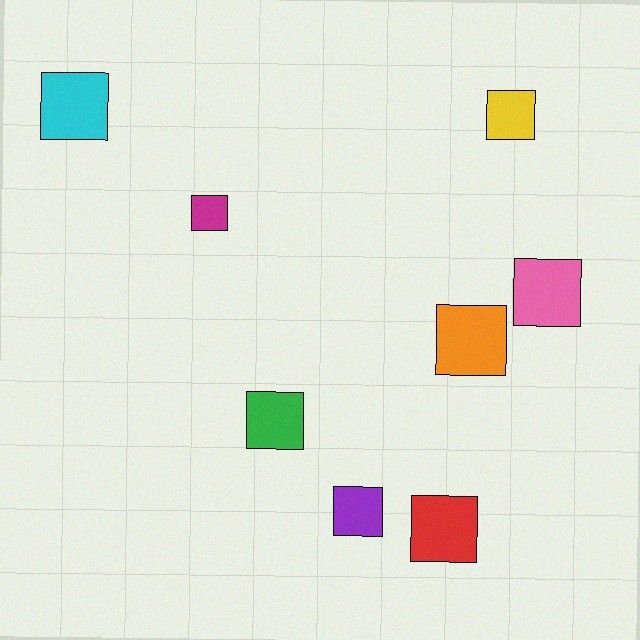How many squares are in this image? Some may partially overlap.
There are 8 squares.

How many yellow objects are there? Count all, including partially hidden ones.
There is 1 yellow object.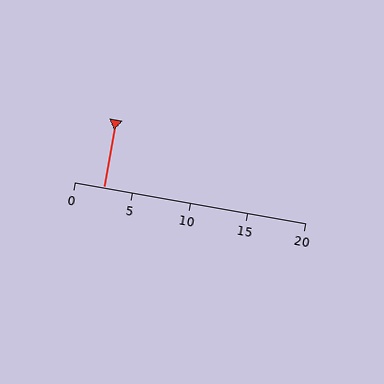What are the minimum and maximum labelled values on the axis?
The axis runs from 0 to 20.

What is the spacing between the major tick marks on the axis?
The major ticks are spaced 5 apart.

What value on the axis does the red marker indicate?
The marker indicates approximately 2.5.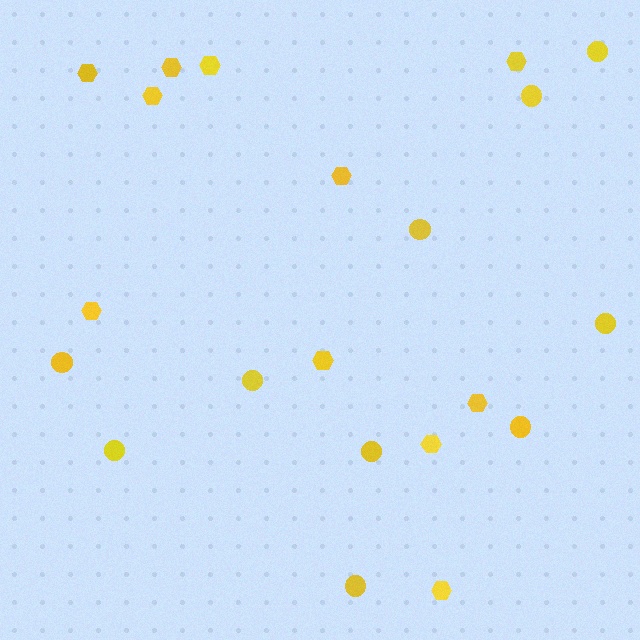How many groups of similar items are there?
There are 2 groups: one group of hexagons (11) and one group of circles (10).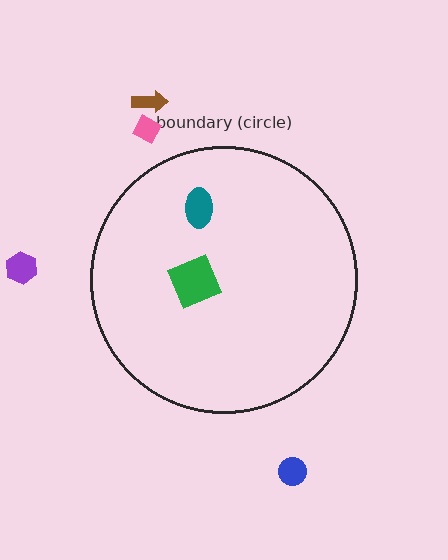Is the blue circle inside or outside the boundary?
Outside.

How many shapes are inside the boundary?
2 inside, 4 outside.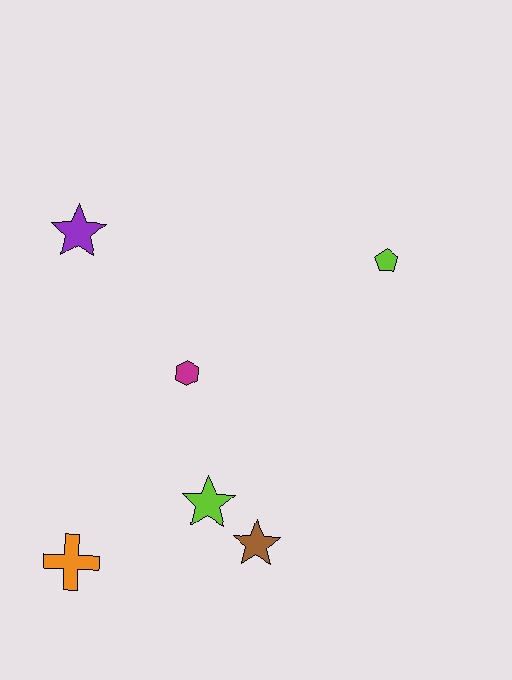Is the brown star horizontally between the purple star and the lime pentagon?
Yes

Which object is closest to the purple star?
The magenta hexagon is closest to the purple star.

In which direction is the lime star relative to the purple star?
The lime star is below the purple star.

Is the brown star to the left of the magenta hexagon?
No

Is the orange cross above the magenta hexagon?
No